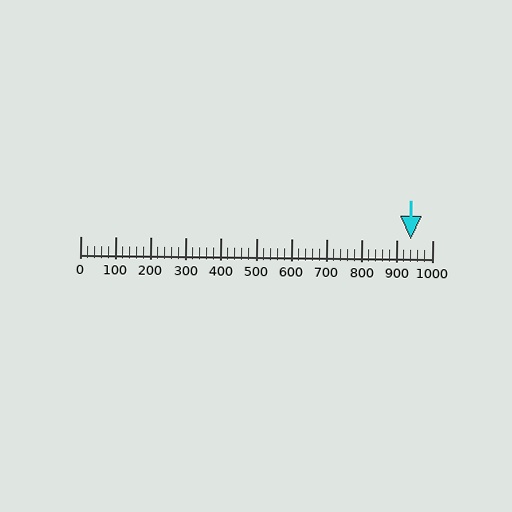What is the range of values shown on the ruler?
The ruler shows values from 0 to 1000.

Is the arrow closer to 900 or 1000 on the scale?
The arrow is closer to 900.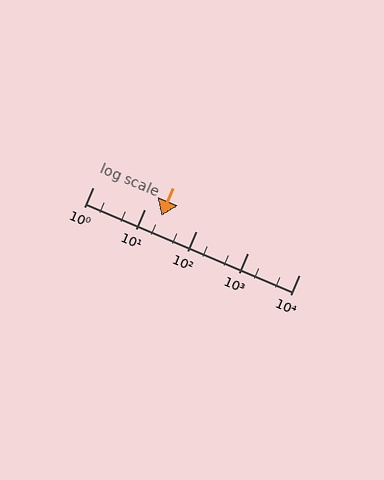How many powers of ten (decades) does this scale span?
The scale spans 4 decades, from 1 to 10000.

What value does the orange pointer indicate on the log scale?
The pointer indicates approximately 21.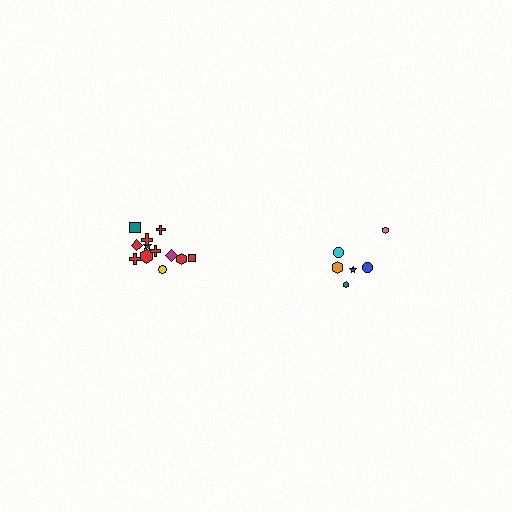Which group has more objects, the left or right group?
The left group.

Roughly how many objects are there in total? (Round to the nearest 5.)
Roughly 20 objects in total.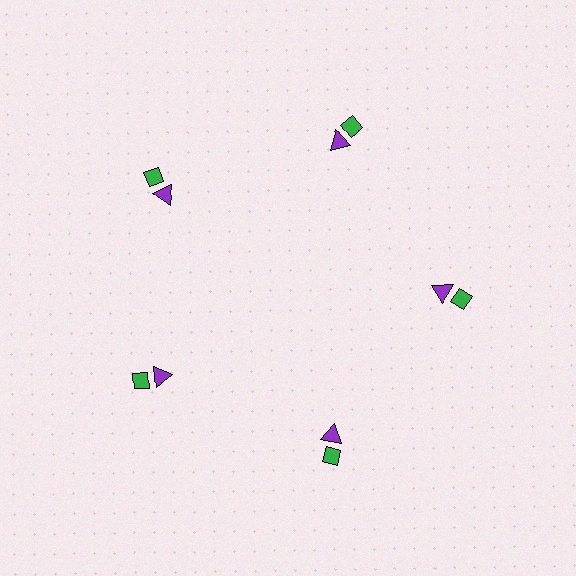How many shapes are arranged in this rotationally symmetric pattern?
There are 10 shapes, arranged in 5 groups of 2.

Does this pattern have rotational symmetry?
Yes, this pattern has 5-fold rotational symmetry. It looks the same after rotating 72 degrees around the center.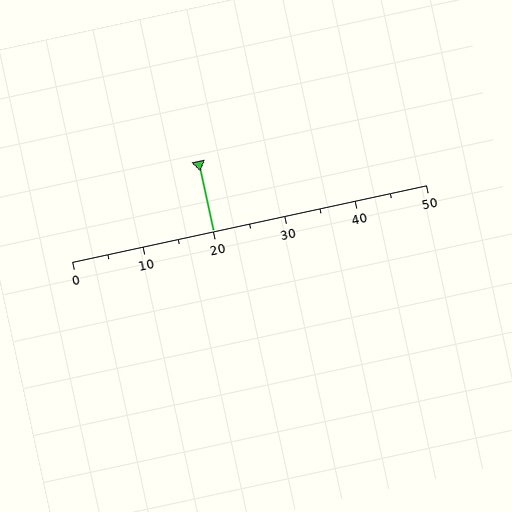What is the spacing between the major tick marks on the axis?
The major ticks are spaced 10 apart.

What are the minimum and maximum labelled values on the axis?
The axis runs from 0 to 50.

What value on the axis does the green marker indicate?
The marker indicates approximately 20.